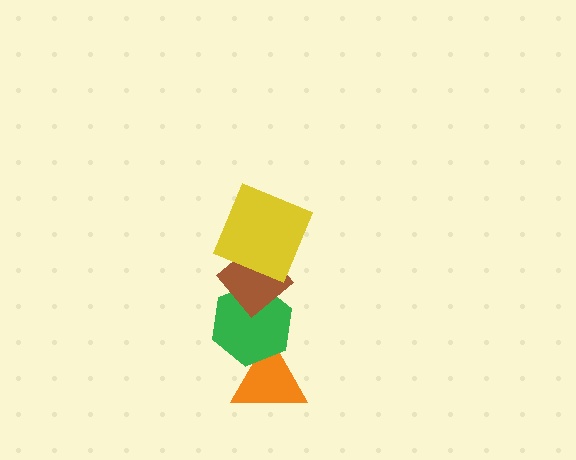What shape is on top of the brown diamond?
The yellow square is on top of the brown diamond.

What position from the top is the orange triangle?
The orange triangle is 4th from the top.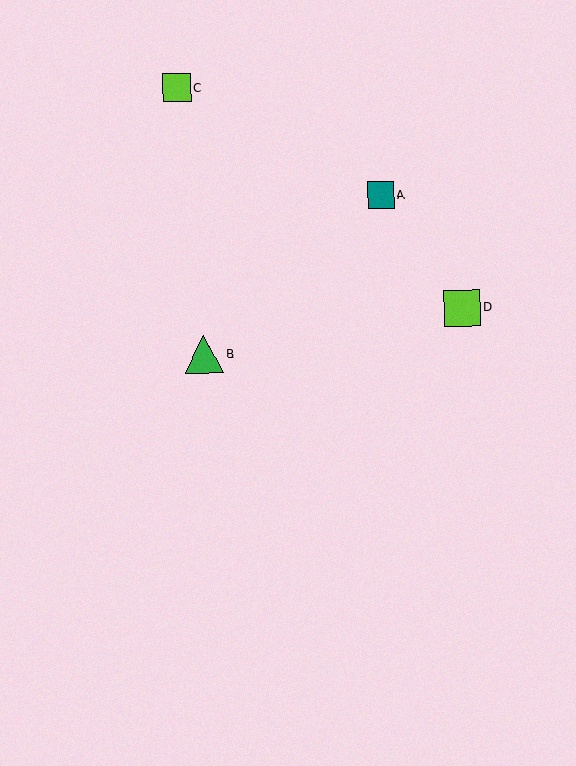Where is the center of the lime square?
The center of the lime square is at (462, 308).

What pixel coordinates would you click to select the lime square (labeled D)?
Click at (462, 308) to select the lime square D.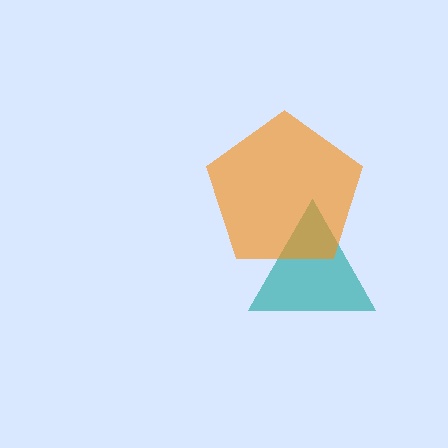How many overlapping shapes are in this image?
There are 2 overlapping shapes in the image.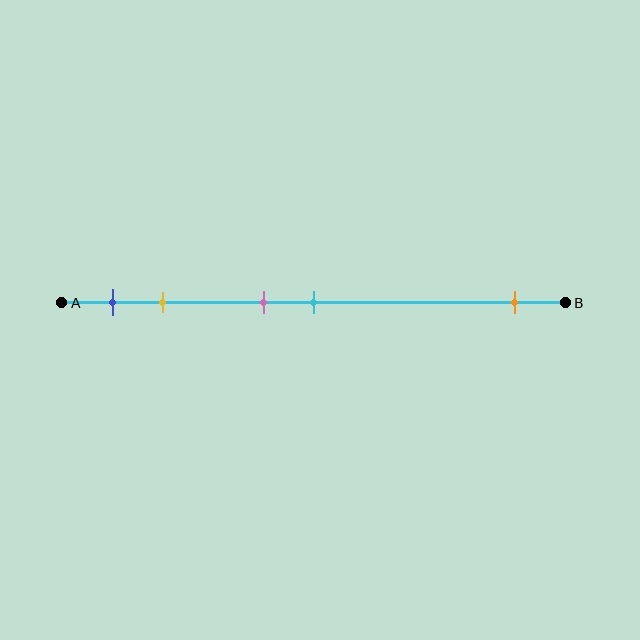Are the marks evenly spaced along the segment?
No, the marks are not evenly spaced.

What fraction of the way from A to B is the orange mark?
The orange mark is approximately 90% (0.9) of the way from A to B.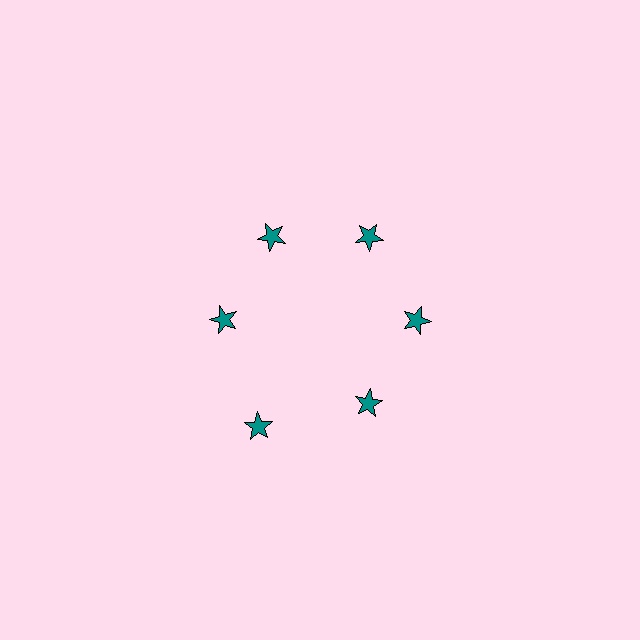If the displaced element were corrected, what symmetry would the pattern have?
It would have 6-fold rotational symmetry — the pattern would map onto itself every 60 degrees.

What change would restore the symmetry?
The symmetry would be restored by moving it inward, back onto the ring so that all 6 stars sit at equal angles and equal distance from the center.